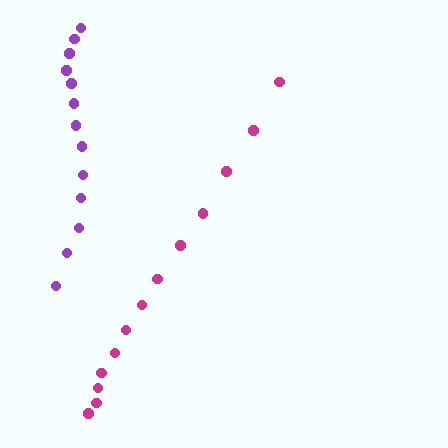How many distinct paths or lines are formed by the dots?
There are 2 distinct paths.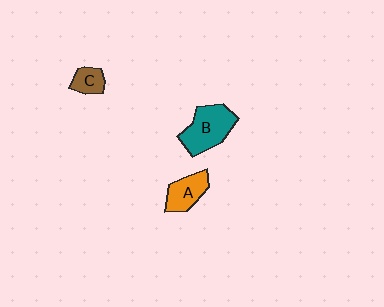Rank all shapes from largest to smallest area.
From largest to smallest: B (teal), A (orange), C (brown).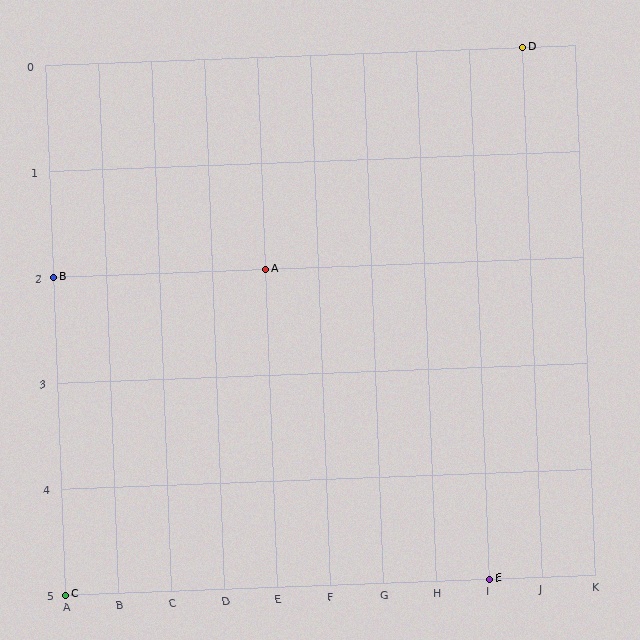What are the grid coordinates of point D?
Point D is at grid coordinates (J, 0).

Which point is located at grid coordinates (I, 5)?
Point E is at (I, 5).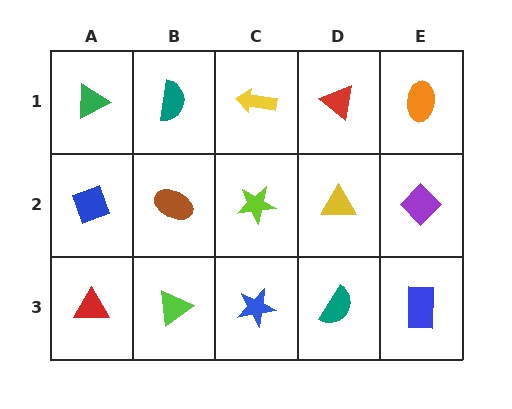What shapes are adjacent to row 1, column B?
A brown ellipse (row 2, column B), a green triangle (row 1, column A), a yellow arrow (row 1, column C).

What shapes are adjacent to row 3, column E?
A purple diamond (row 2, column E), a teal semicircle (row 3, column D).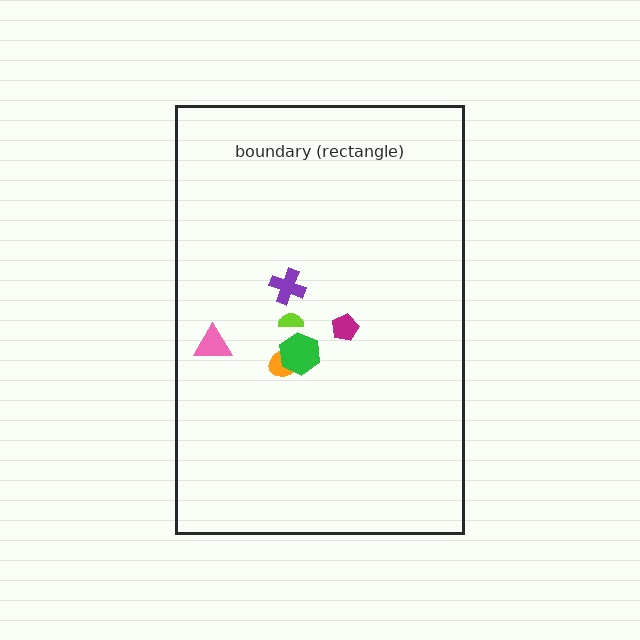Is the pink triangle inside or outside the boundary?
Inside.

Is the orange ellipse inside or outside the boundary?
Inside.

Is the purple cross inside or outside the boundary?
Inside.